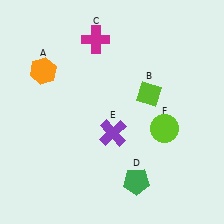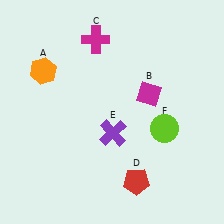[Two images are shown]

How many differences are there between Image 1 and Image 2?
There are 2 differences between the two images.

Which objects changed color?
B changed from lime to magenta. D changed from green to red.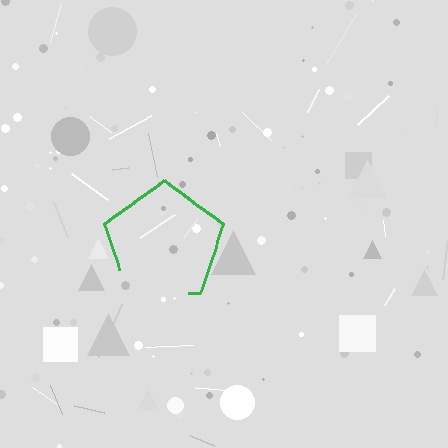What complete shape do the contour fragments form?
The contour fragments form a pentagon.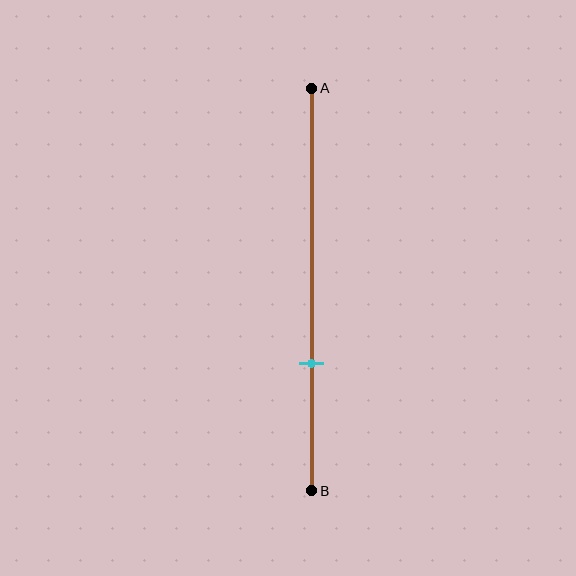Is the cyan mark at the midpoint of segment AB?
No, the mark is at about 70% from A, not at the 50% midpoint.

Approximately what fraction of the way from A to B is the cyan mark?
The cyan mark is approximately 70% of the way from A to B.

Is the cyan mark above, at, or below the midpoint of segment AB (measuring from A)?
The cyan mark is below the midpoint of segment AB.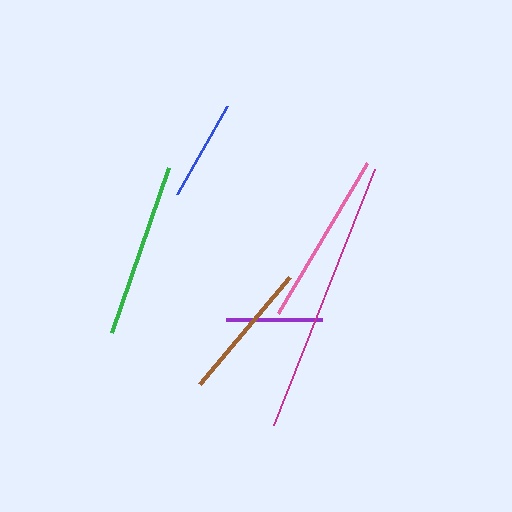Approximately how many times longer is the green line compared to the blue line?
The green line is approximately 1.7 times the length of the blue line.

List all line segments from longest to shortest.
From longest to shortest: magenta, green, pink, brown, blue, purple.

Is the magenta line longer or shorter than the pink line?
The magenta line is longer than the pink line.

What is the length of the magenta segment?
The magenta segment is approximately 275 pixels long.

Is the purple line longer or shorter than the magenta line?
The magenta line is longer than the purple line.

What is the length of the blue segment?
The blue segment is approximately 101 pixels long.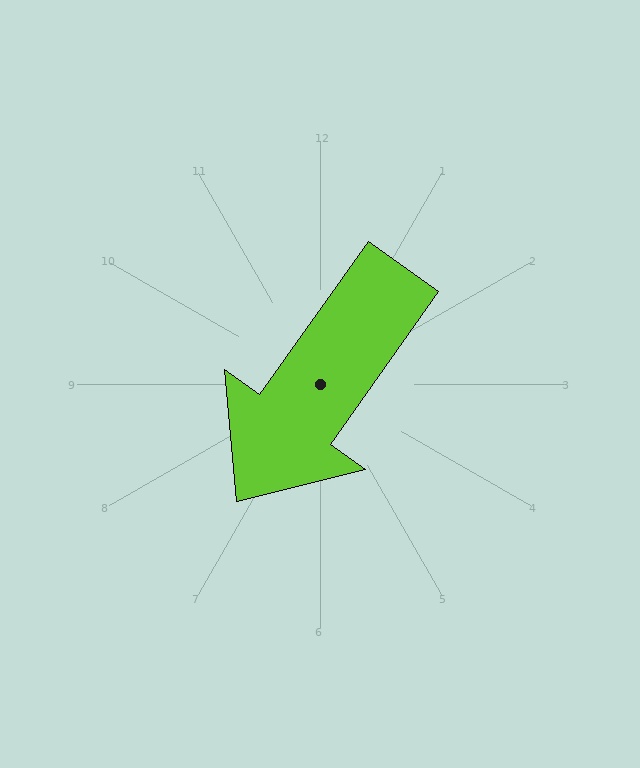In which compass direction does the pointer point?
Southwest.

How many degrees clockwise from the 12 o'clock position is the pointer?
Approximately 215 degrees.